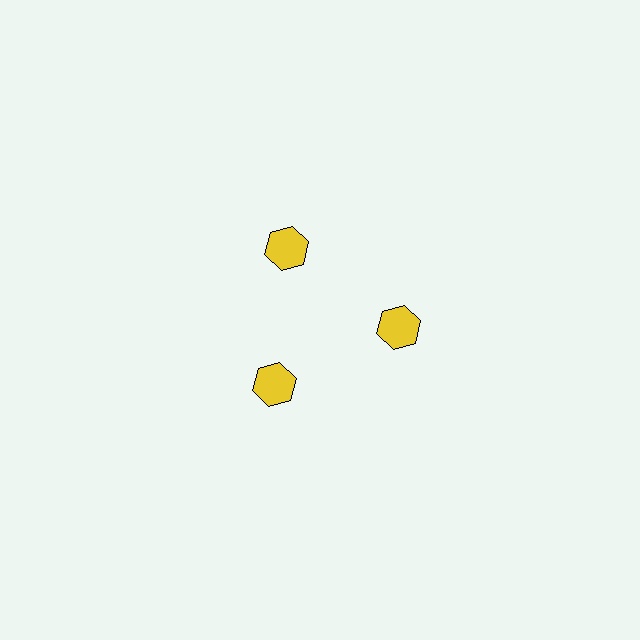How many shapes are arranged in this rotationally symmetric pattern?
There are 3 shapes, arranged in 3 groups of 1.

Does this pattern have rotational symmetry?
Yes, this pattern has 3-fold rotational symmetry. It looks the same after rotating 120 degrees around the center.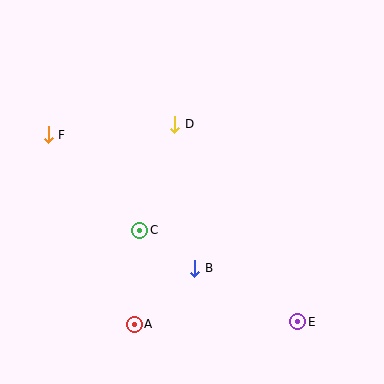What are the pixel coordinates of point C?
Point C is at (140, 230).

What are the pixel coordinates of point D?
Point D is at (175, 124).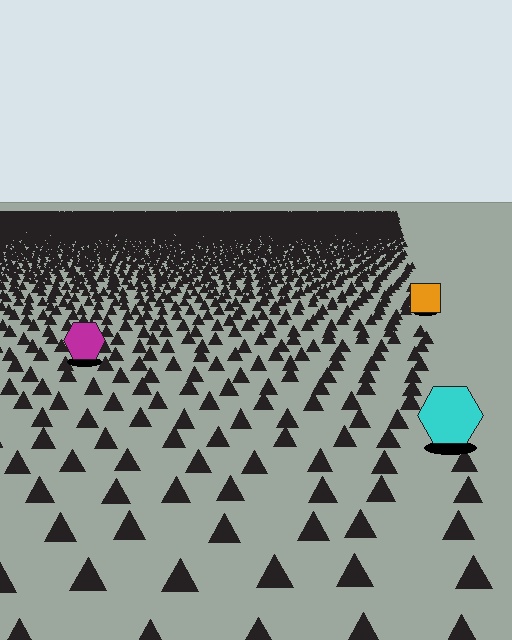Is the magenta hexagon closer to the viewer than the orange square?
Yes. The magenta hexagon is closer — you can tell from the texture gradient: the ground texture is coarser near it.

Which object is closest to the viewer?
The cyan hexagon is closest. The texture marks near it are larger and more spread out.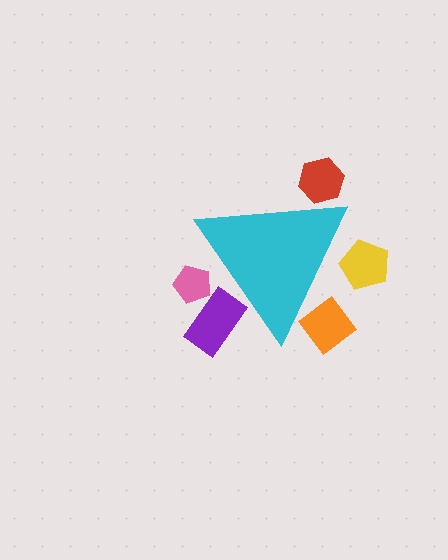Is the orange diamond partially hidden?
Yes, the orange diamond is partially hidden behind the cyan triangle.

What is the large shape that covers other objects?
A cyan triangle.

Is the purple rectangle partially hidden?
Yes, the purple rectangle is partially hidden behind the cyan triangle.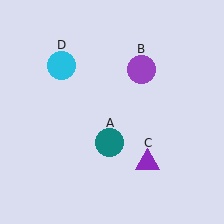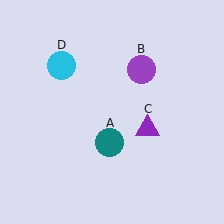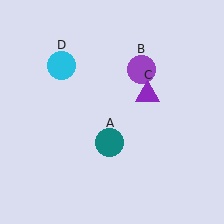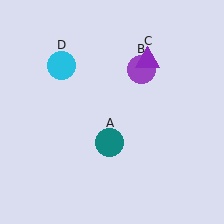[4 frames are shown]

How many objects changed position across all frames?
1 object changed position: purple triangle (object C).